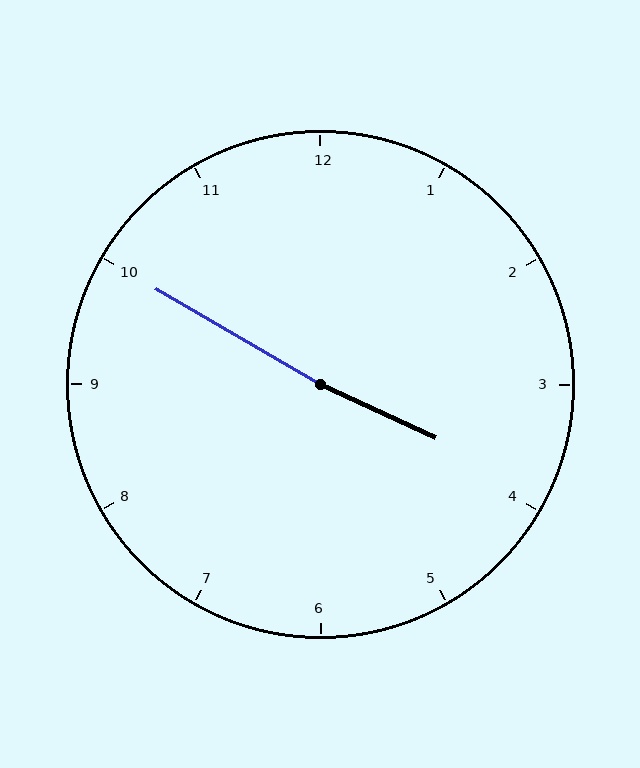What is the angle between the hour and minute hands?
Approximately 175 degrees.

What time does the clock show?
3:50.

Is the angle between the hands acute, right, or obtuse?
It is obtuse.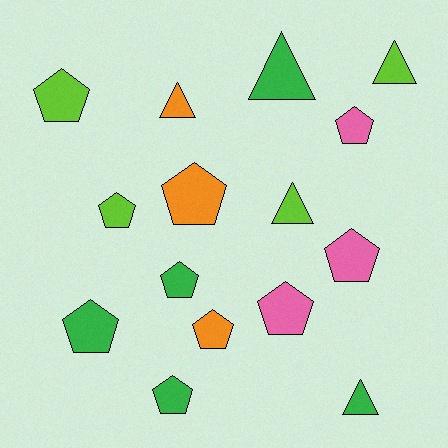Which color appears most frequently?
Green, with 5 objects.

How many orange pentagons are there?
There are 2 orange pentagons.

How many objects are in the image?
There are 15 objects.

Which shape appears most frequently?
Pentagon, with 10 objects.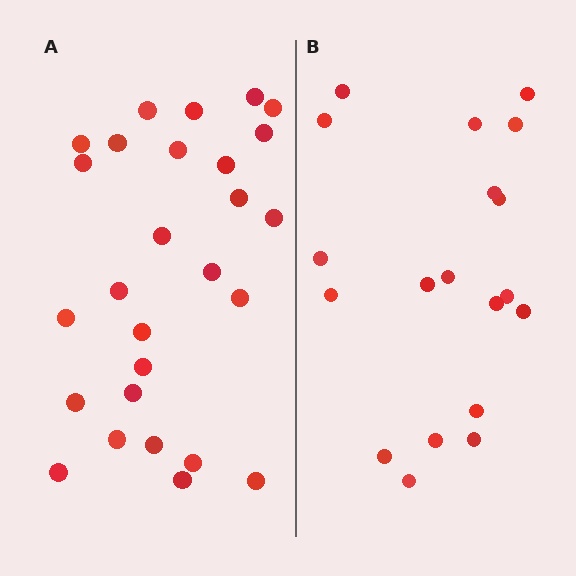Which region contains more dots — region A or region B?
Region A (the left region) has more dots.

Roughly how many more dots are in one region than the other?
Region A has roughly 8 or so more dots than region B.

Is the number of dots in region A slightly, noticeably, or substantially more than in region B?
Region A has noticeably more, but not dramatically so. The ratio is roughly 1.4 to 1.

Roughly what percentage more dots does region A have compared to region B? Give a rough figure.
About 40% more.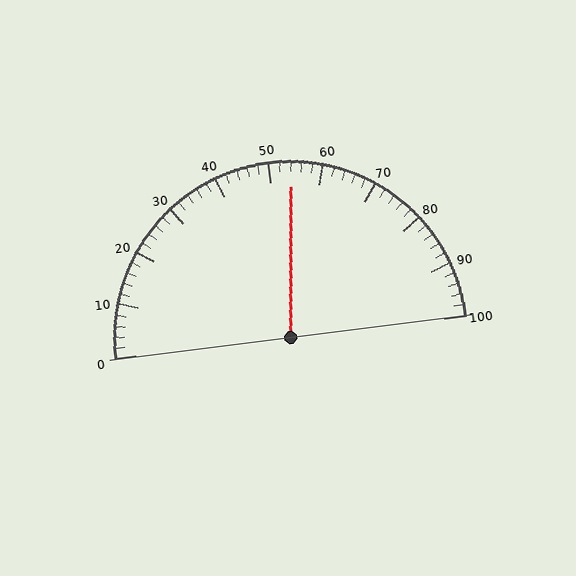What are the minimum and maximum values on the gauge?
The gauge ranges from 0 to 100.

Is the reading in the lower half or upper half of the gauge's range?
The reading is in the upper half of the range (0 to 100).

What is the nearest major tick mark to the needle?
The nearest major tick mark is 50.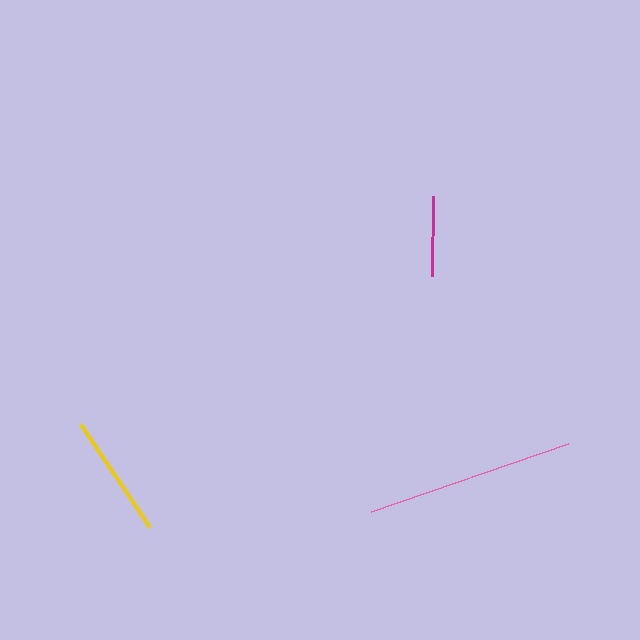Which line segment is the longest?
The pink line is the longest at approximately 209 pixels.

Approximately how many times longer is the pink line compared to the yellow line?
The pink line is approximately 1.7 times the length of the yellow line.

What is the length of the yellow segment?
The yellow segment is approximately 124 pixels long.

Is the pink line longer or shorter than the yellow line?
The pink line is longer than the yellow line.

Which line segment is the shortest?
The magenta line is the shortest at approximately 79 pixels.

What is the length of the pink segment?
The pink segment is approximately 209 pixels long.